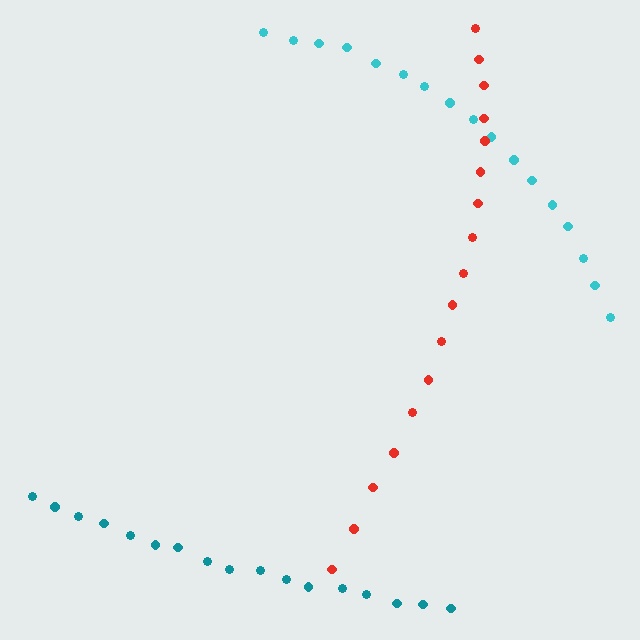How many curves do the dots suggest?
There are 3 distinct paths.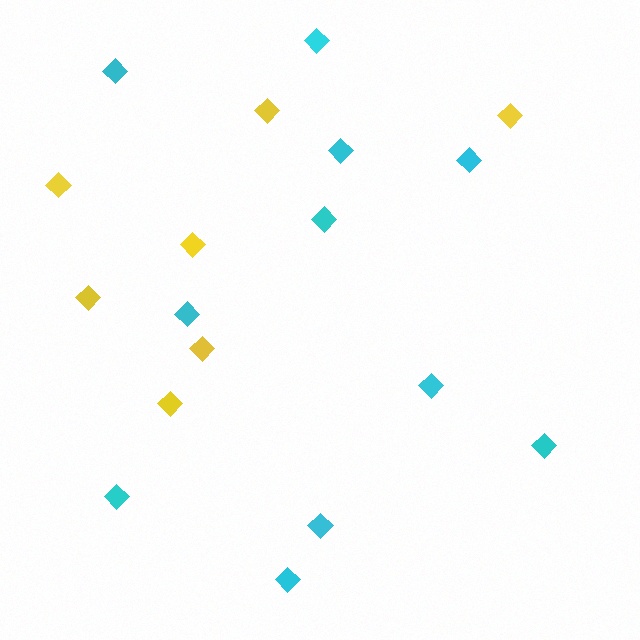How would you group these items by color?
There are 2 groups: one group of cyan diamonds (11) and one group of yellow diamonds (7).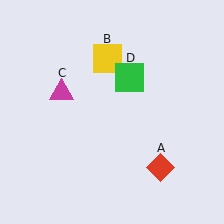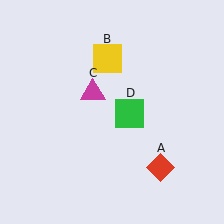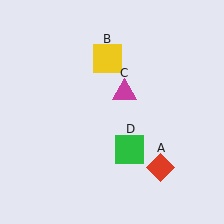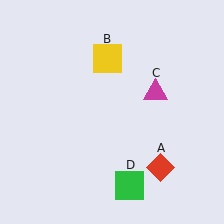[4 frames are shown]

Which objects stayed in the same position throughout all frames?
Red diamond (object A) and yellow square (object B) remained stationary.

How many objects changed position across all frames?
2 objects changed position: magenta triangle (object C), green square (object D).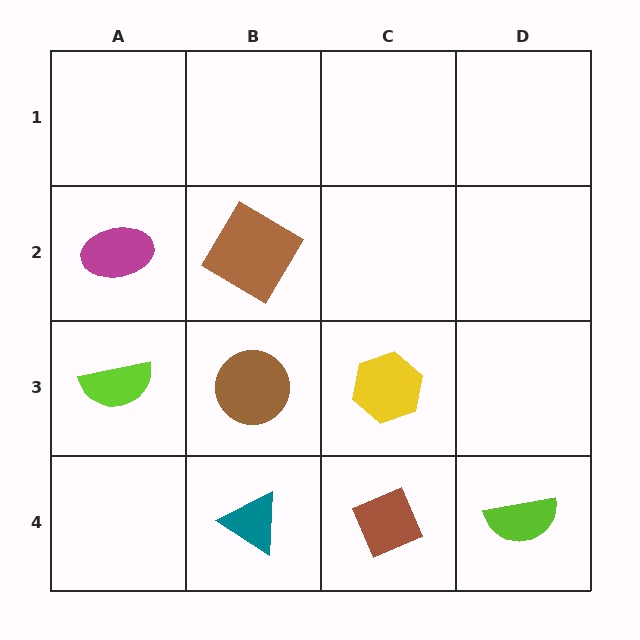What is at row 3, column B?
A brown circle.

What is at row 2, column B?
A brown diamond.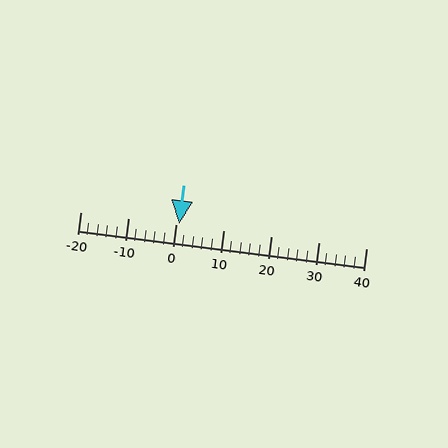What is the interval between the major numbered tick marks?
The major tick marks are spaced 10 units apart.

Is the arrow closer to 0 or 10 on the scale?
The arrow is closer to 0.